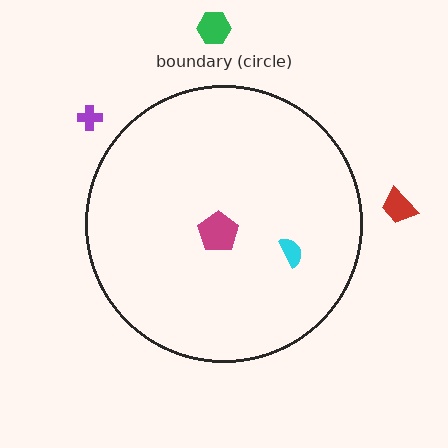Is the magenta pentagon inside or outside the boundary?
Inside.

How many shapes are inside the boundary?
2 inside, 3 outside.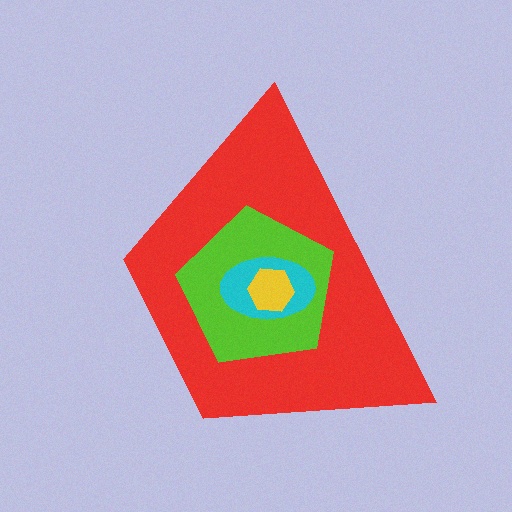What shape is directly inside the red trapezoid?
The lime pentagon.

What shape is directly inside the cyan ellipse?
The yellow hexagon.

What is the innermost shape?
The yellow hexagon.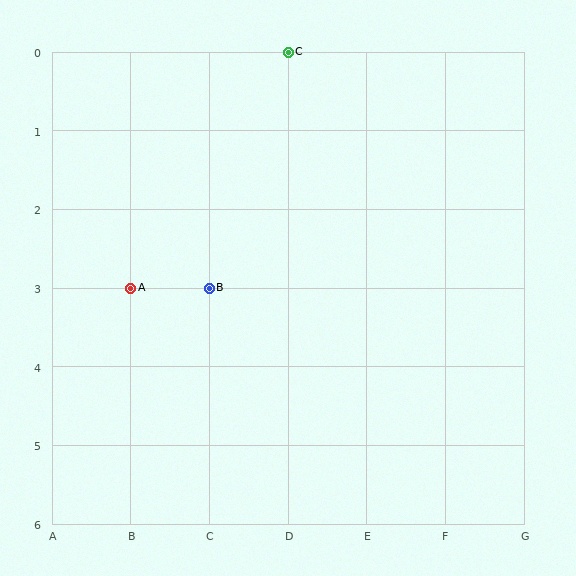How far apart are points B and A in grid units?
Points B and A are 1 column apart.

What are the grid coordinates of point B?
Point B is at grid coordinates (C, 3).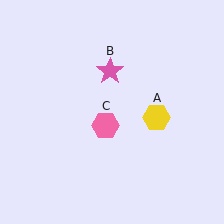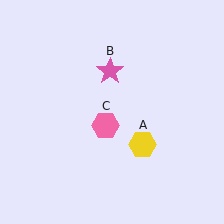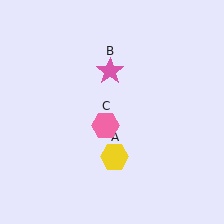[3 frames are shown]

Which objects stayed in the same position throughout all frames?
Pink star (object B) and pink hexagon (object C) remained stationary.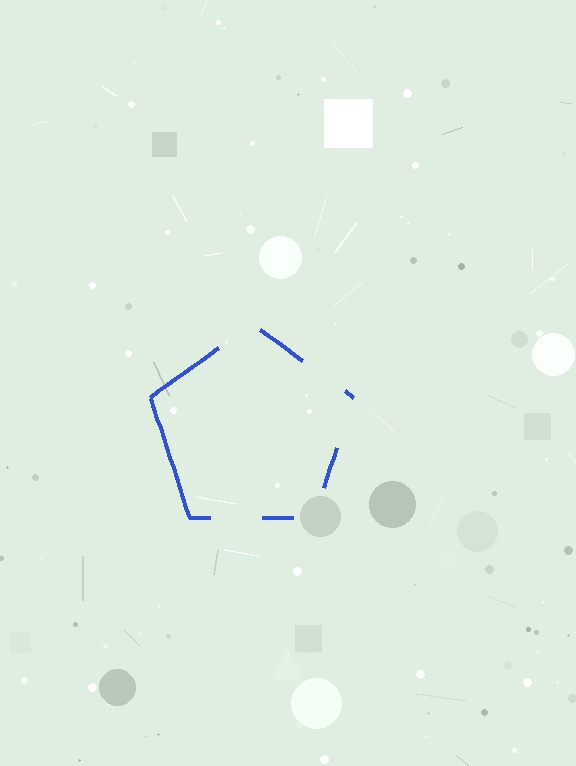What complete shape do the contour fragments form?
The contour fragments form a pentagon.